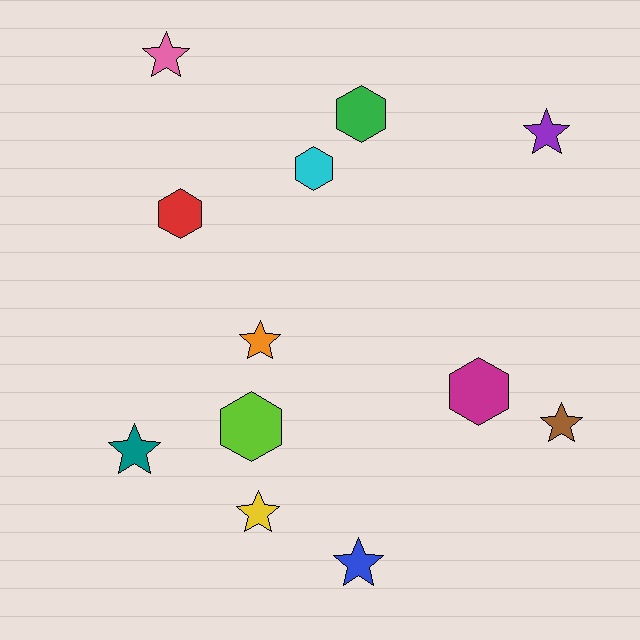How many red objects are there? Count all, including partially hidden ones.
There is 1 red object.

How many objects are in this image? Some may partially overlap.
There are 12 objects.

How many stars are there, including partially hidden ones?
There are 7 stars.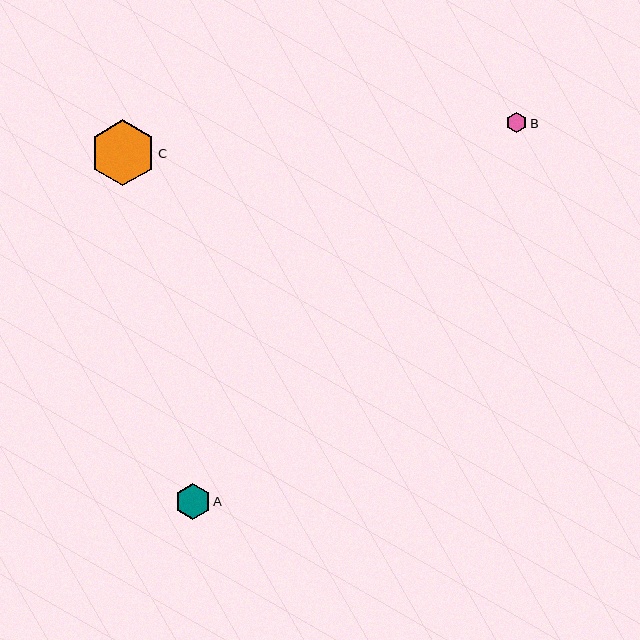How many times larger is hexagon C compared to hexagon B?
Hexagon C is approximately 3.2 times the size of hexagon B.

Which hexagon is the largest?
Hexagon C is the largest with a size of approximately 66 pixels.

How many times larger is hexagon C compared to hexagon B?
Hexagon C is approximately 3.2 times the size of hexagon B.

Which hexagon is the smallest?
Hexagon B is the smallest with a size of approximately 20 pixels.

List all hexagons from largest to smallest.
From largest to smallest: C, A, B.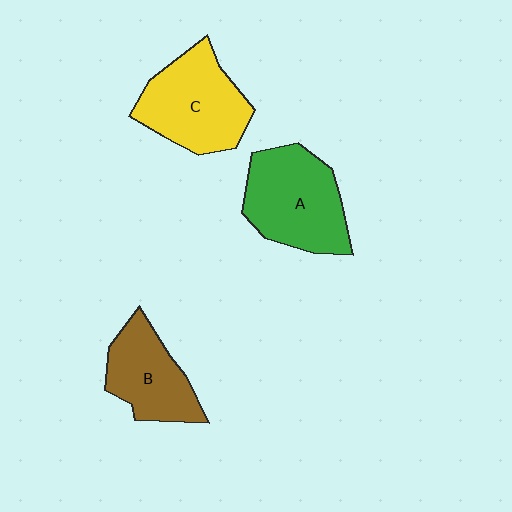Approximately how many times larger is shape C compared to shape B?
Approximately 1.3 times.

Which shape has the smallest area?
Shape B (brown).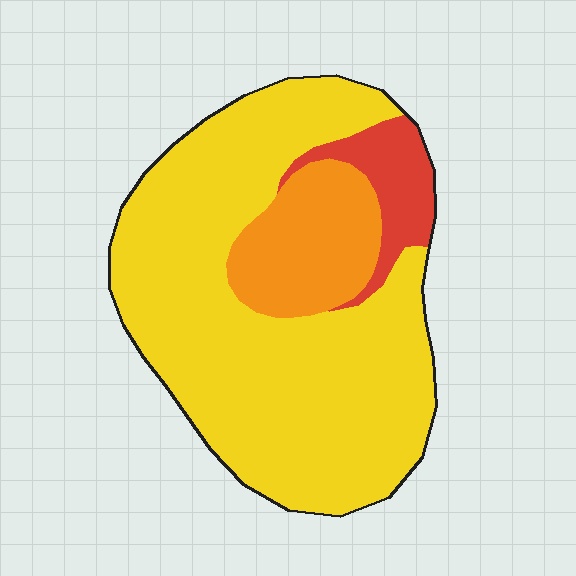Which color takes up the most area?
Yellow, at roughly 75%.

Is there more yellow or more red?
Yellow.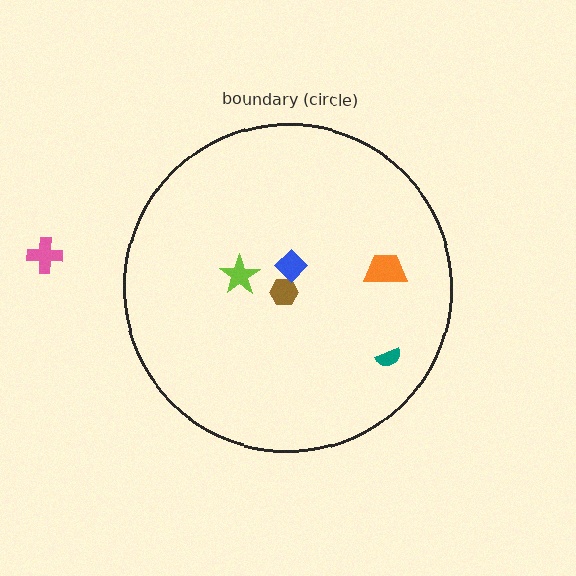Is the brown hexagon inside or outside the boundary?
Inside.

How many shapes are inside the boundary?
5 inside, 1 outside.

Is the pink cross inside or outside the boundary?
Outside.